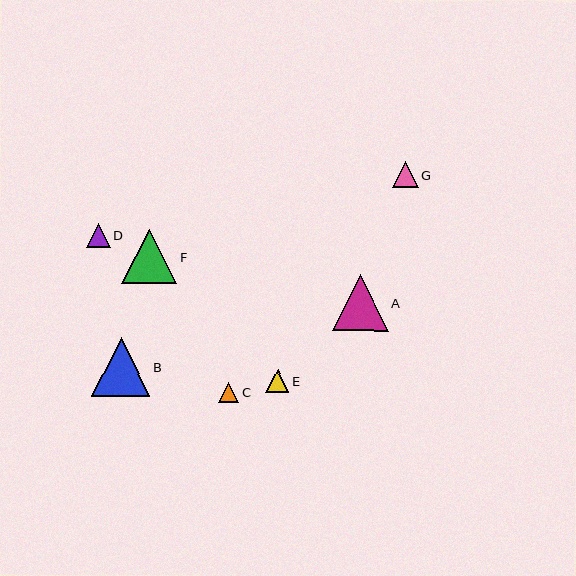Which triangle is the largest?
Triangle B is the largest with a size of approximately 58 pixels.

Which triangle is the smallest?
Triangle C is the smallest with a size of approximately 20 pixels.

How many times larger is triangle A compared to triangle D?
Triangle A is approximately 2.3 times the size of triangle D.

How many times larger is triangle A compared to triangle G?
Triangle A is approximately 2.1 times the size of triangle G.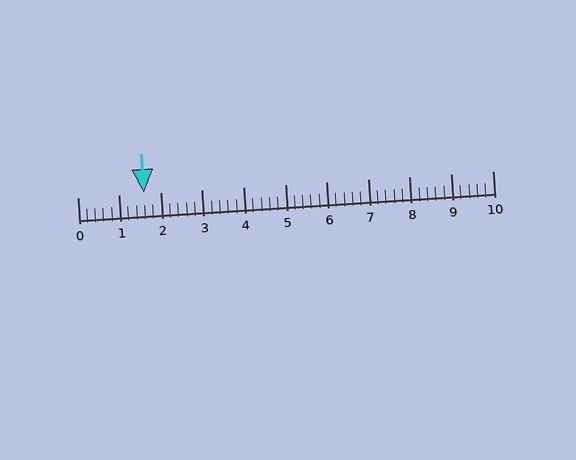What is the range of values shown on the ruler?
The ruler shows values from 0 to 10.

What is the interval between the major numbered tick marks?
The major tick marks are spaced 1 units apart.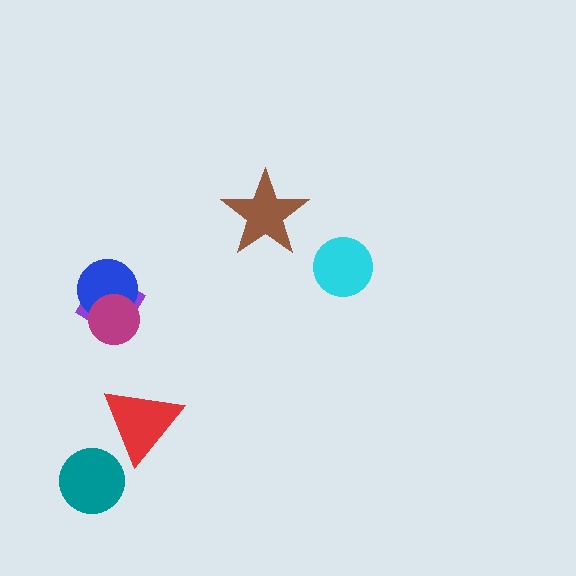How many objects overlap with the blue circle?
2 objects overlap with the blue circle.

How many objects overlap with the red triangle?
0 objects overlap with the red triangle.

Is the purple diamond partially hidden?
Yes, it is partially covered by another shape.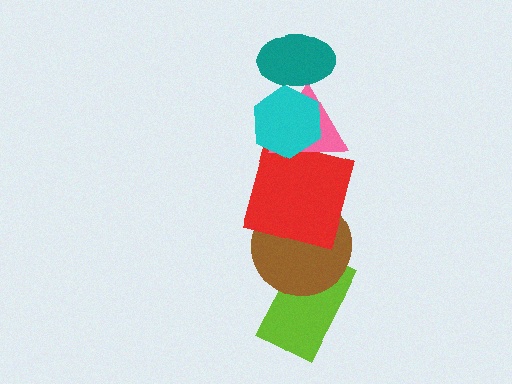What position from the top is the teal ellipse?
The teal ellipse is 1st from the top.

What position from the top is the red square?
The red square is 4th from the top.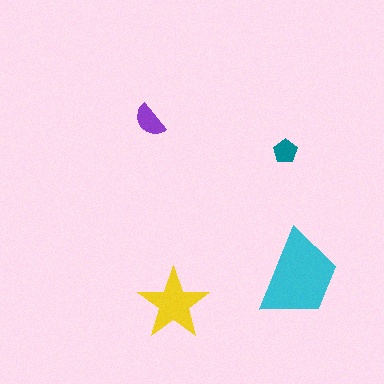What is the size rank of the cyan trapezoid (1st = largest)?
1st.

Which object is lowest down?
The yellow star is bottommost.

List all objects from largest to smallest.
The cyan trapezoid, the yellow star, the purple semicircle, the teal pentagon.